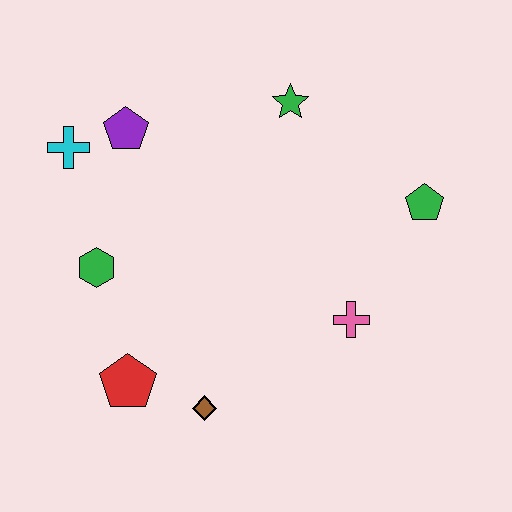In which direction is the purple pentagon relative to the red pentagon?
The purple pentagon is above the red pentagon.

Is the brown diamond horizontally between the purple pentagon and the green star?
Yes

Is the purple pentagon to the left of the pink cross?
Yes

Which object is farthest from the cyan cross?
The green pentagon is farthest from the cyan cross.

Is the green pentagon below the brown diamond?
No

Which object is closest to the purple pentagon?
The cyan cross is closest to the purple pentagon.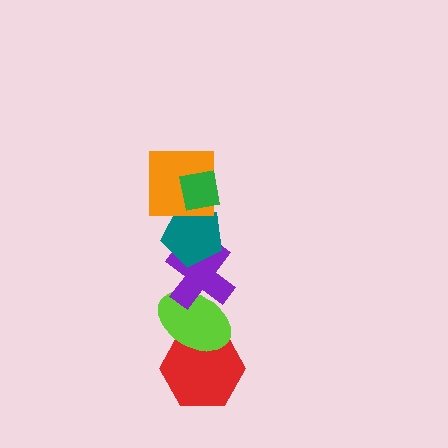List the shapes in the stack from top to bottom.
From top to bottom: the green square, the orange square, the teal pentagon, the purple cross, the lime ellipse, the red hexagon.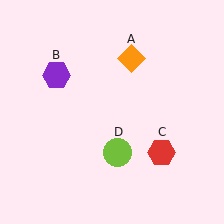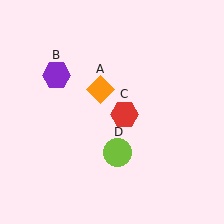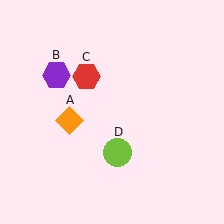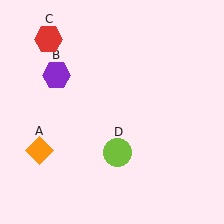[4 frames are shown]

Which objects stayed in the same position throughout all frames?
Purple hexagon (object B) and lime circle (object D) remained stationary.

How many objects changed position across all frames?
2 objects changed position: orange diamond (object A), red hexagon (object C).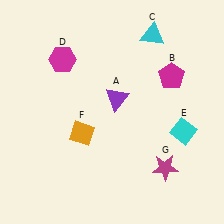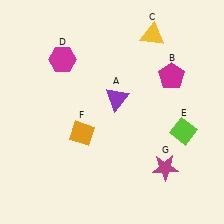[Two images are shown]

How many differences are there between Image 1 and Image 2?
There are 2 differences between the two images.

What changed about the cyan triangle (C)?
In Image 1, C is cyan. In Image 2, it changed to yellow.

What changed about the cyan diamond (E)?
In Image 1, E is cyan. In Image 2, it changed to lime.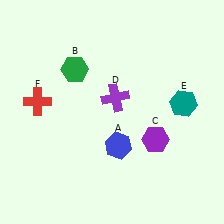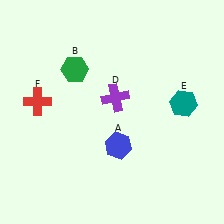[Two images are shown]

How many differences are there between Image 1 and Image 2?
There is 1 difference between the two images.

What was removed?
The purple hexagon (C) was removed in Image 2.